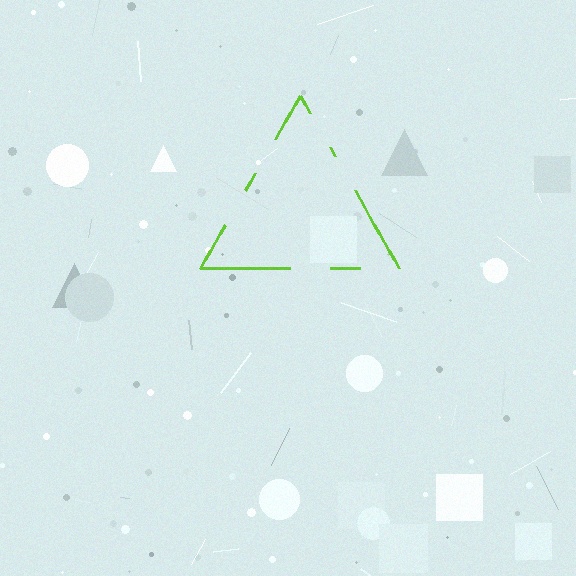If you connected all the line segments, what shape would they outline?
They would outline a triangle.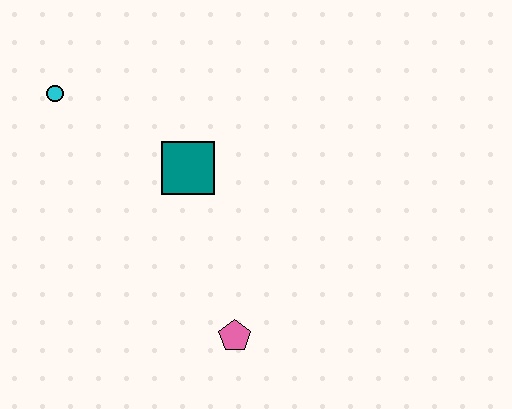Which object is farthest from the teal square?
The pink pentagon is farthest from the teal square.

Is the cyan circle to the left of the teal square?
Yes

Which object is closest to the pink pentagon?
The teal square is closest to the pink pentagon.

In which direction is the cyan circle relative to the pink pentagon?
The cyan circle is above the pink pentagon.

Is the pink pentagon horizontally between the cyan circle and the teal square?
No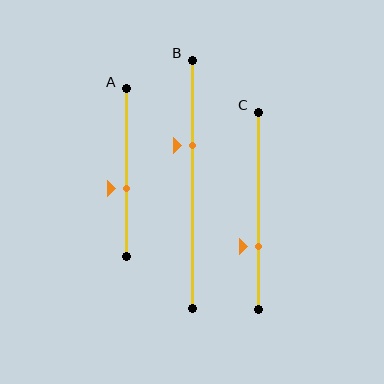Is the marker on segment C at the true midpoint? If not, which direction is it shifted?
No, the marker on segment C is shifted downward by about 18% of the segment length.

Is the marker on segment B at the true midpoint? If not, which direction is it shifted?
No, the marker on segment B is shifted upward by about 16% of the segment length.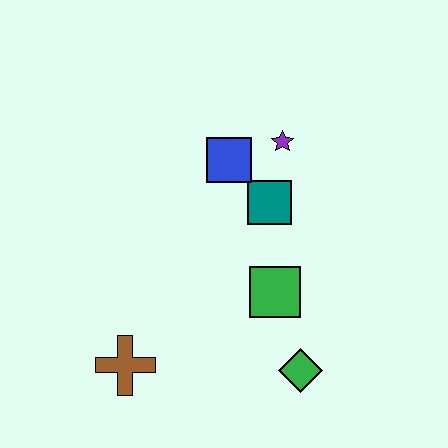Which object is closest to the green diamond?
The green square is closest to the green diamond.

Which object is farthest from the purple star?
The brown cross is farthest from the purple star.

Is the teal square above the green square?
Yes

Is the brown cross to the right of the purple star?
No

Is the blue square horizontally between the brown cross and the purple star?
Yes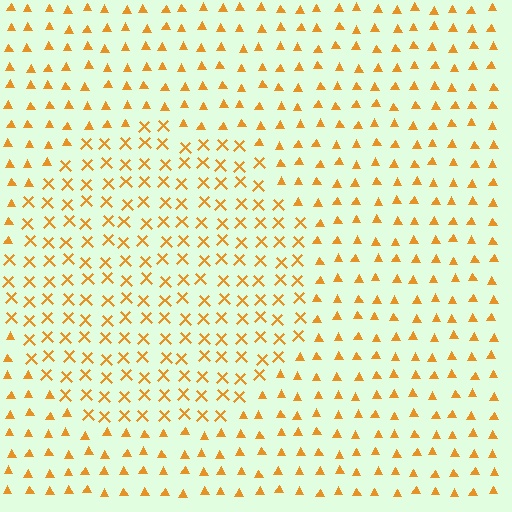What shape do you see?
I see a circle.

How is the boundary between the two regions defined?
The boundary is defined by a change in element shape: X marks inside vs. triangles outside. All elements share the same color and spacing.